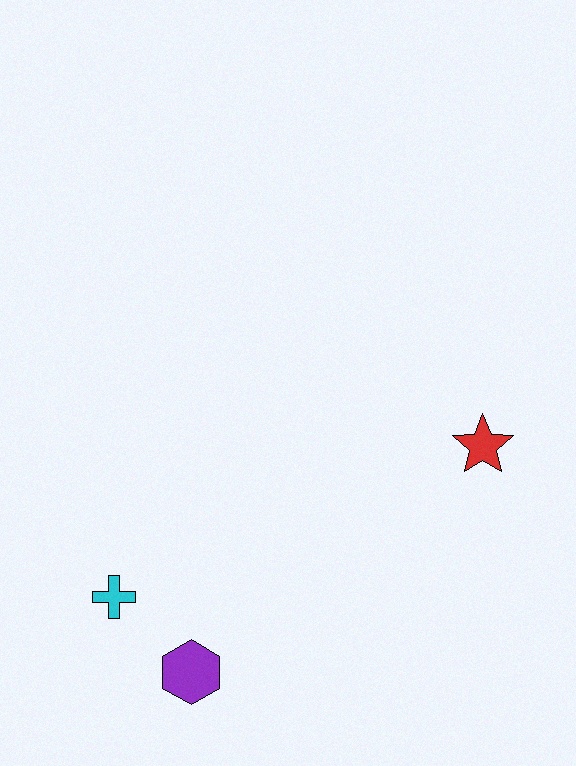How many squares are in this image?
There are no squares.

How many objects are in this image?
There are 3 objects.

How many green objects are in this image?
There are no green objects.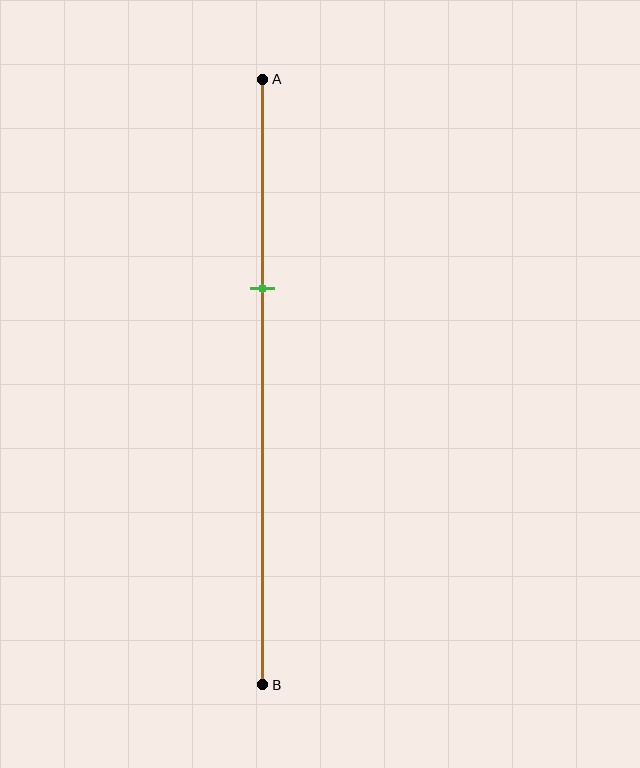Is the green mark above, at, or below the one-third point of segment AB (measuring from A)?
The green mark is approximately at the one-third point of segment AB.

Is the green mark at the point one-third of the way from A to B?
Yes, the mark is approximately at the one-third point.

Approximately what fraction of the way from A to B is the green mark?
The green mark is approximately 35% of the way from A to B.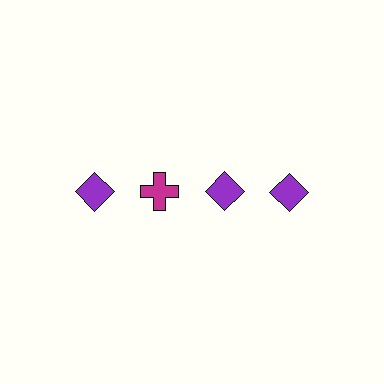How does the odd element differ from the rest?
It differs in both color (magenta instead of purple) and shape (cross instead of diamond).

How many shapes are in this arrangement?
There are 4 shapes arranged in a grid pattern.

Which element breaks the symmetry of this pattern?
The magenta cross in the top row, second from left column breaks the symmetry. All other shapes are purple diamonds.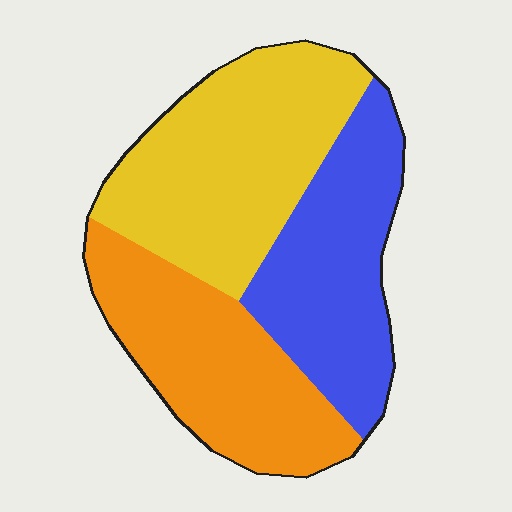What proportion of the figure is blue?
Blue covers around 30% of the figure.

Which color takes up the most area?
Yellow, at roughly 40%.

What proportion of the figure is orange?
Orange takes up between a sixth and a third of the figure.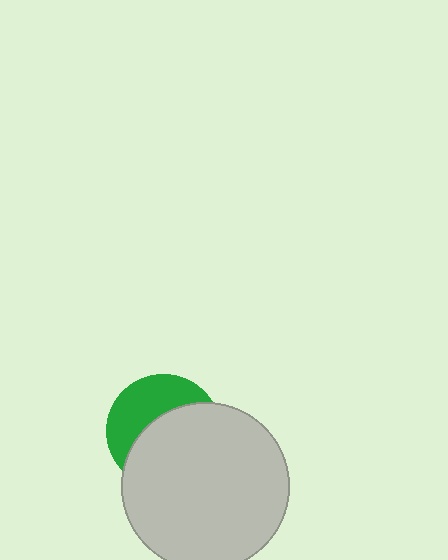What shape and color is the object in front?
The object in front is a light gray circle.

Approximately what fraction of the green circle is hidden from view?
Roughly 59% of the green circle is hidden behind the light gray circle.